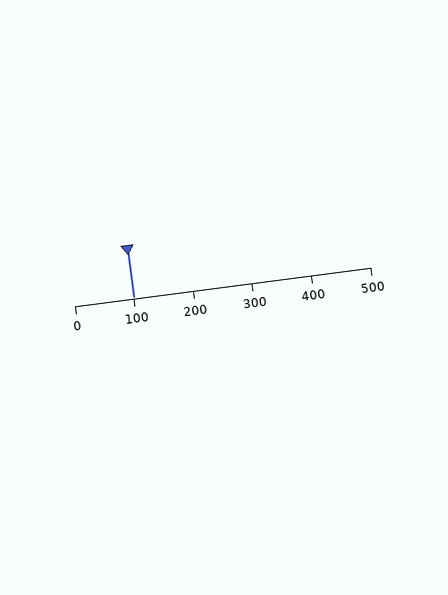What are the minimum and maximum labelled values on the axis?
The axis runs from 0 to 500.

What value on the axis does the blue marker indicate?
The marker indicates approximately 100.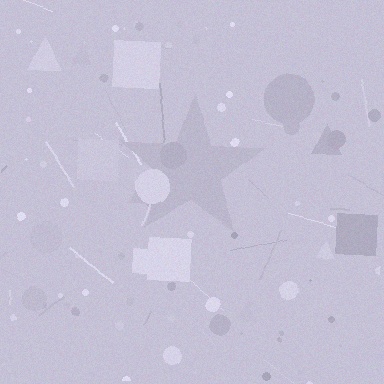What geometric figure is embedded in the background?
A star is embedded in the background.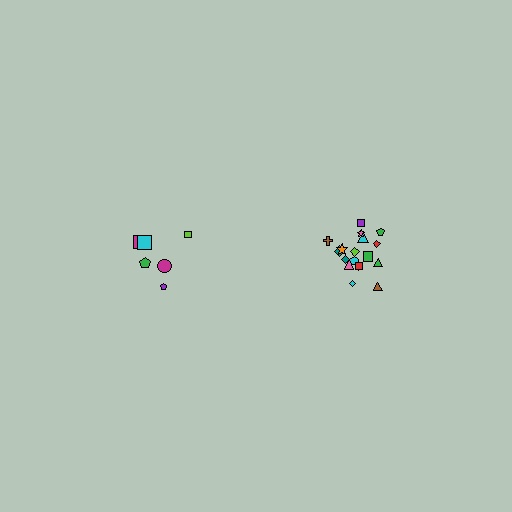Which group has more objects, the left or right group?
The right group.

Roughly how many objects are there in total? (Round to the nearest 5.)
Roughly 25 objects in total.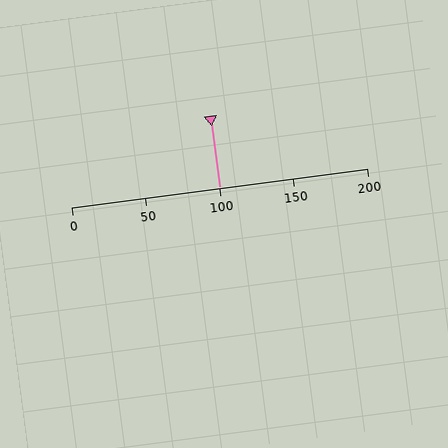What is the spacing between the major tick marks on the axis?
The major ticks are spaced 50 apart.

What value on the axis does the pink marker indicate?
The marker indicates approximately 100.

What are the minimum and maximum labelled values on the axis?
The axis runs from 0 to 200.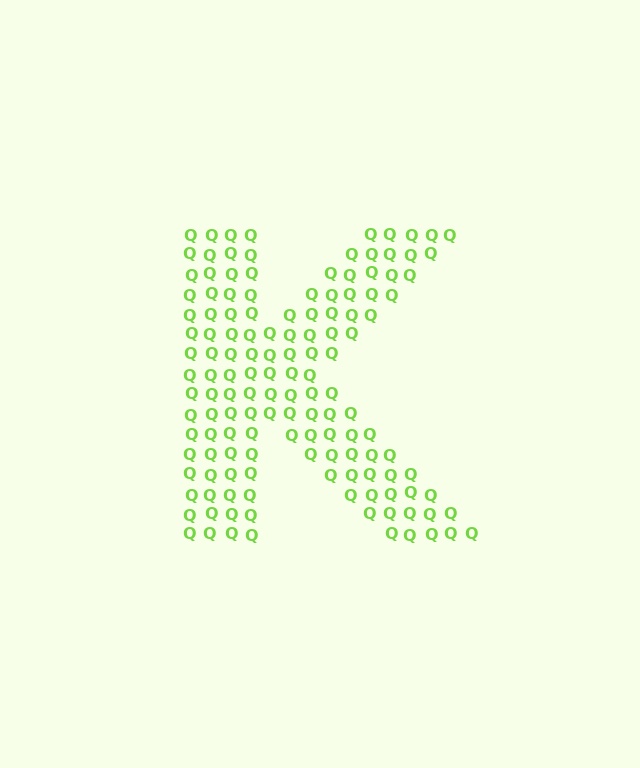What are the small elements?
The small elements are letter Q's.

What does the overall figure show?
The overall figure shows the letter K.